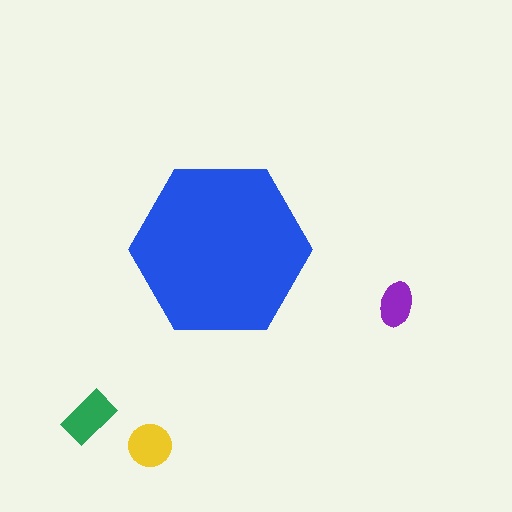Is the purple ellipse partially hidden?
No, the purple ellipse is fully visible.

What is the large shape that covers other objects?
A blue hexagon.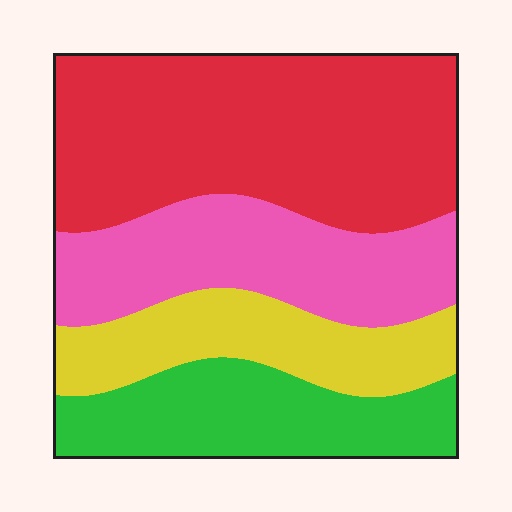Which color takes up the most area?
Red, at roughly 40%.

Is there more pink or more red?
Red.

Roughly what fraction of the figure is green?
Green covers 19% of the figure.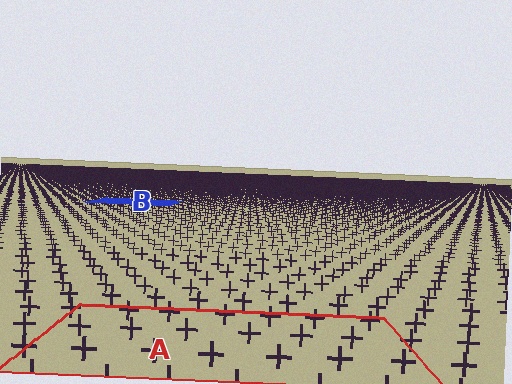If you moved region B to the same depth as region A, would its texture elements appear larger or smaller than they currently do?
They would appear larger. At a closer depth, the same texture elements are projected at a bigger on-screen size.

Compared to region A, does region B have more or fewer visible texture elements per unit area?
Region B has more texture elements per unit area — they are packed more densely because it is farther away.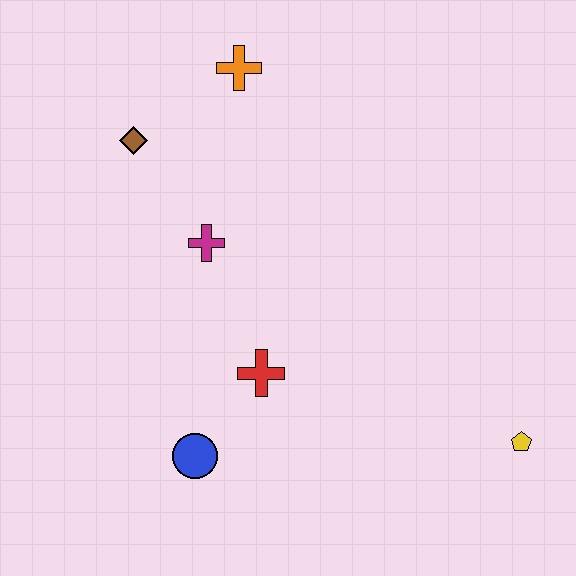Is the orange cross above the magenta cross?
Yes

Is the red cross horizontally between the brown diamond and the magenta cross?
No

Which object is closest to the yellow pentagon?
The red cross is closest to the yellow pentagon.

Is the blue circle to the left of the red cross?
Yes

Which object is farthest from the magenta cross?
The yellow pentagon is farthest from the magenta cross.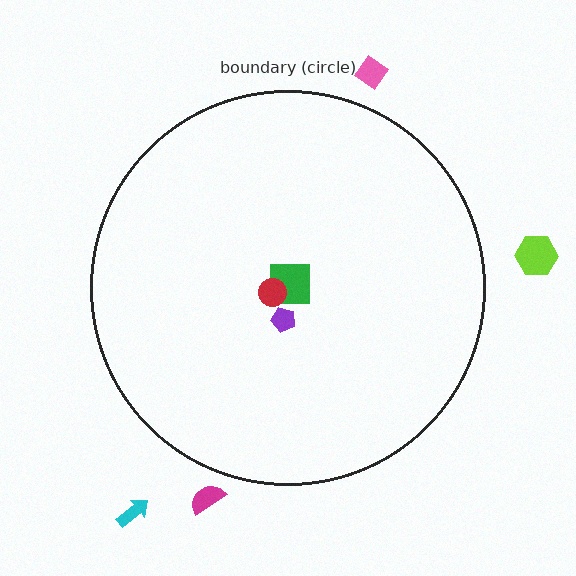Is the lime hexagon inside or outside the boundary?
Outside.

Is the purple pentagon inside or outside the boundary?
Inside.